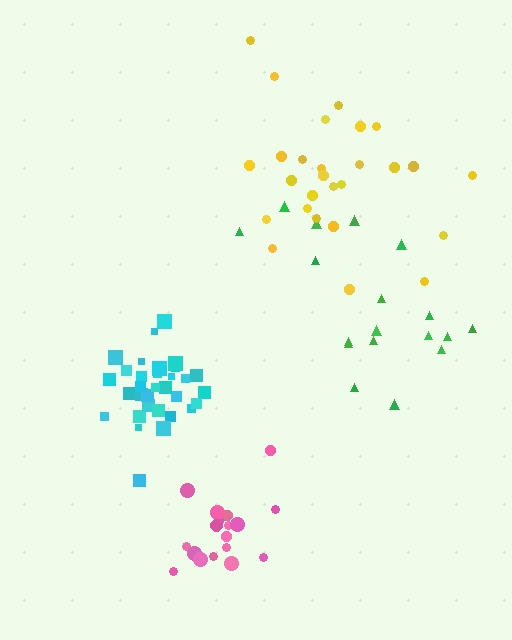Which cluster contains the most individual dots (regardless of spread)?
Cyan (35).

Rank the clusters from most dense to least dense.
cyan, pink, yellow, green.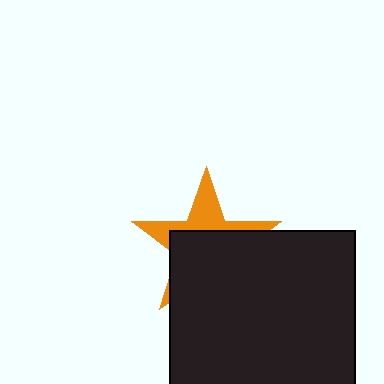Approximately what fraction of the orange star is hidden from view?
Roughly 64% of the orange star is hidden behind the black square.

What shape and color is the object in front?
The object in front is a black square.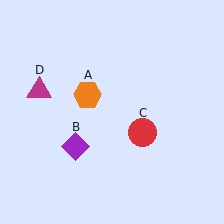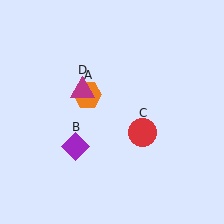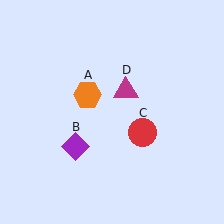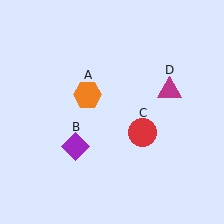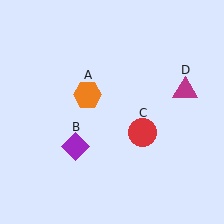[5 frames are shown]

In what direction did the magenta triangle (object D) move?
The magenta triangle (object D) moved right.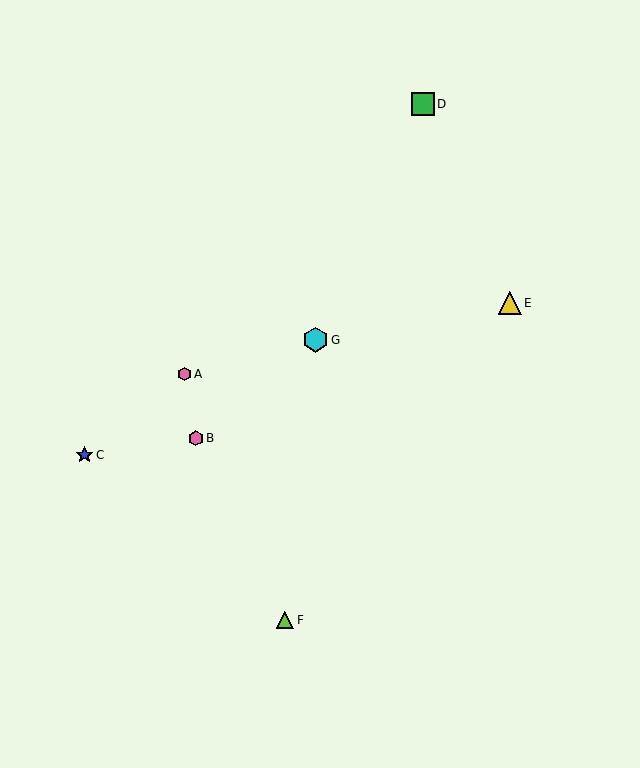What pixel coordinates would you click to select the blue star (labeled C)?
Click at (84, 455) to select the blue star C.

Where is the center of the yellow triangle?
The center of the yellow triangle is at (510, 303).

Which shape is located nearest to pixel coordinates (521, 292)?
The yellow triangle (labeled E) at (510, 303) is nearest to that location.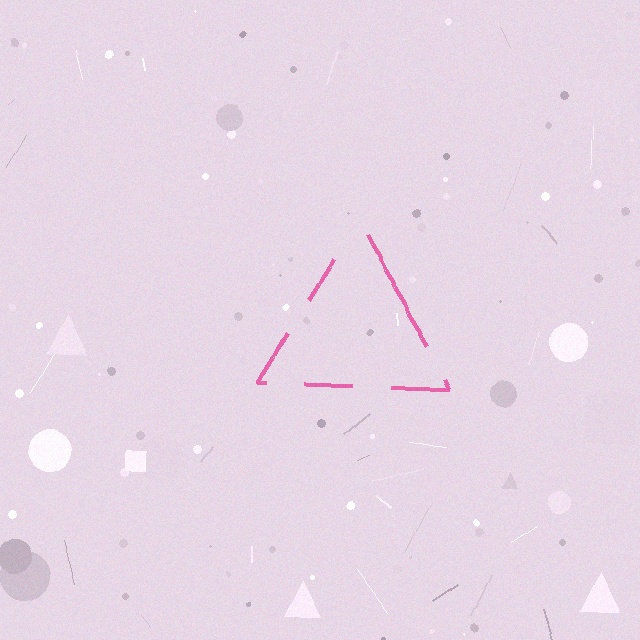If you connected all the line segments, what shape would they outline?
They would outline a triangle.